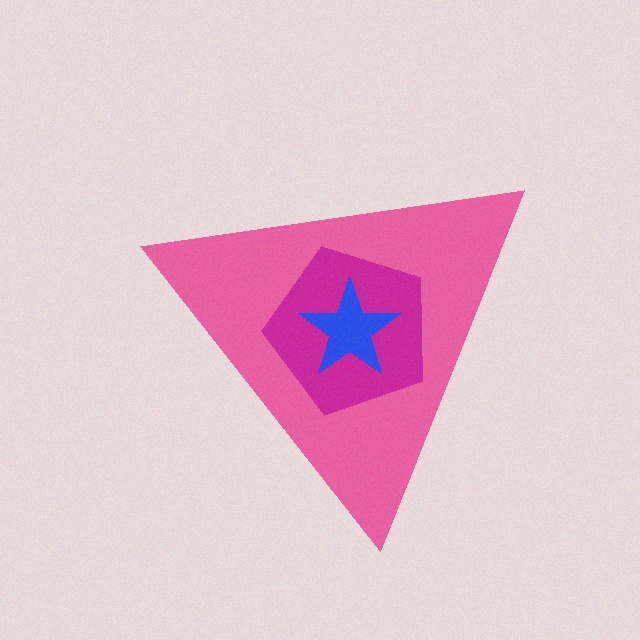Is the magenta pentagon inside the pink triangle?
Yes.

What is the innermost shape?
The blue star.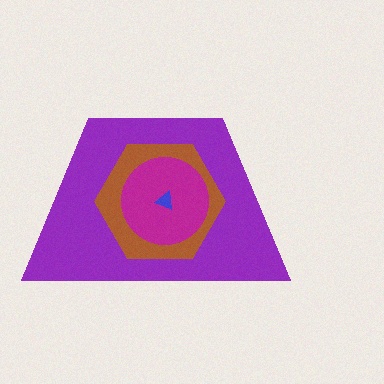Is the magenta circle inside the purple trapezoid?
Yes.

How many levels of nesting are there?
4.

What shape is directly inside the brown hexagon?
The magenta circle.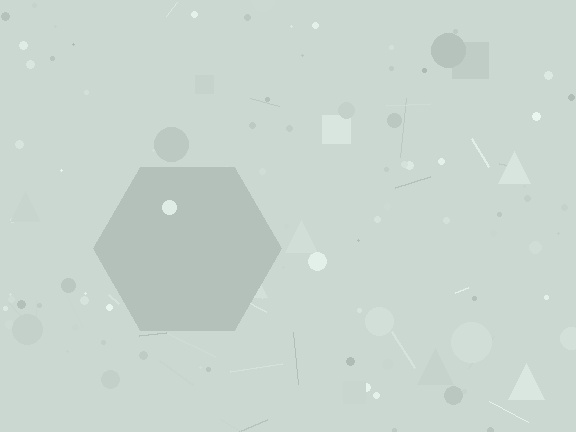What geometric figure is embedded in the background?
A hexagon is embedded in the background.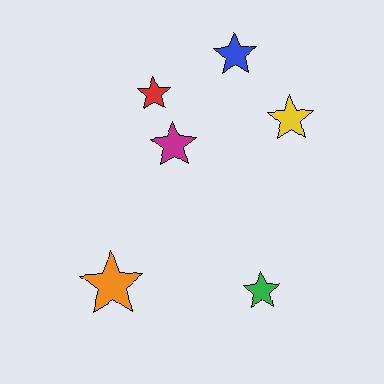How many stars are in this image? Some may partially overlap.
There are 6 stars.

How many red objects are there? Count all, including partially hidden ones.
There is 1 red object.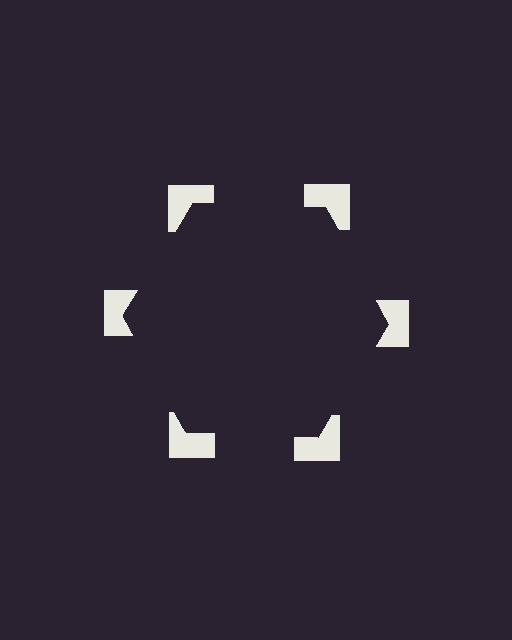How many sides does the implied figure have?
6 sides.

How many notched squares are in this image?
There are 6 — one at each vertex of the illusory hexagon.